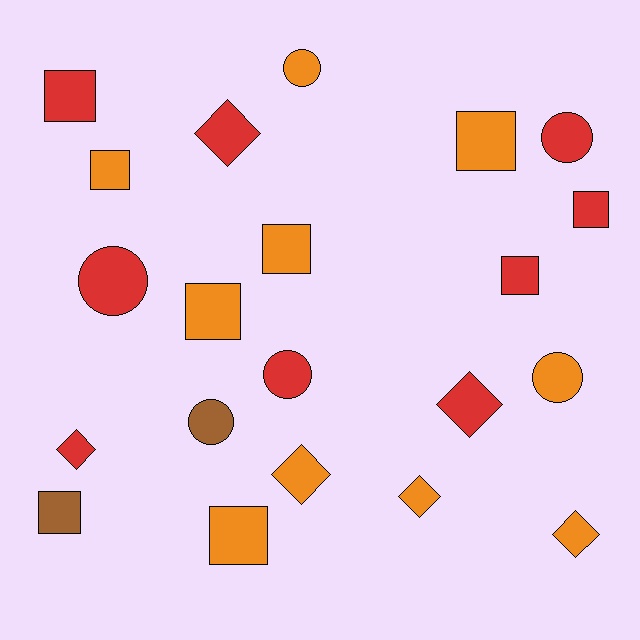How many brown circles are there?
There is 1 brown circle.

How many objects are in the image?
There are 21 objects.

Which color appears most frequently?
Orange, with 10 objects.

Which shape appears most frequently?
Square, with 9 objects.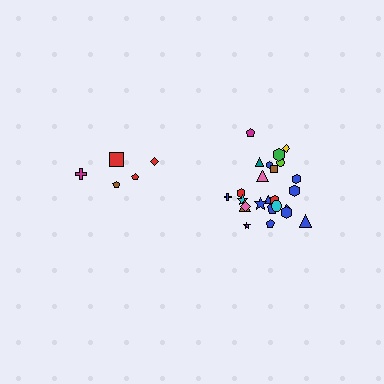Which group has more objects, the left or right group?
The right group.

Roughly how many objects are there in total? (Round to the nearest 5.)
Roughly 30 objects in total.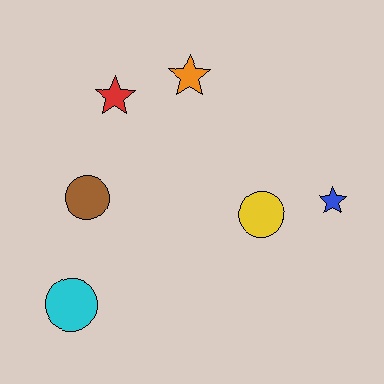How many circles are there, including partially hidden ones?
There are 3 circles.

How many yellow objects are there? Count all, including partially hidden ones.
There is 1 yellow object.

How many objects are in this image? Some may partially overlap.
There are 6 objects.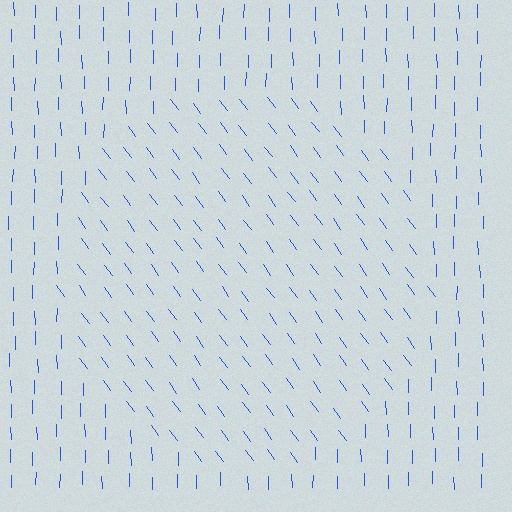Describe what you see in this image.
The image is filled with small blue line segments. A circle region in the image has lines oriented differently from the surrounding lines, creating a visible texture boundary.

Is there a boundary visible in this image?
Yes, there is a texture boundary formed by a change in line orientation.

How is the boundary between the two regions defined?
The boundary is defined purely by a change in line orientation (approximately 36 degrees difference). All lines are the same color and thickness.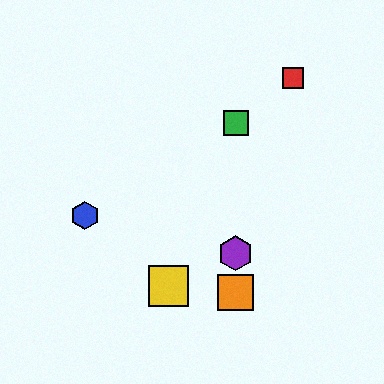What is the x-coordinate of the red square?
The red square is at x≈293.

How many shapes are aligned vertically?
3 shapes (the green square, the purple hexagon, the orange square) are aligned vertically.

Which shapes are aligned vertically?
The green square, the purple hexagon, the orange square are aligned vertically.